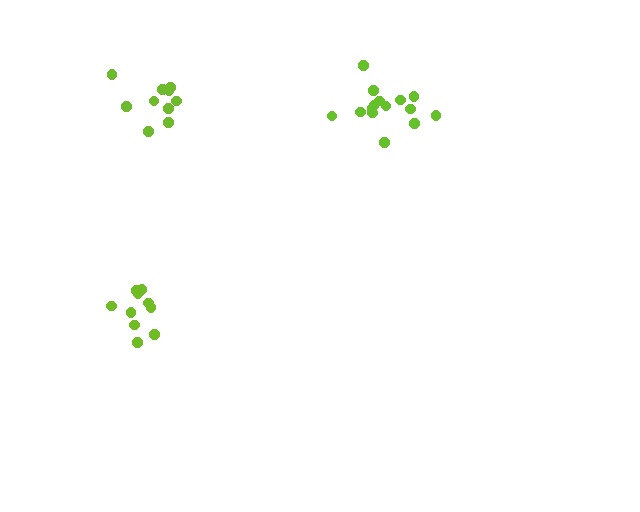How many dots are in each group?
Group 1: 10 dots, Group 2: 10 dots, Group 3: 15 dots (35 total).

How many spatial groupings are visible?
There are 3 spatial groupings.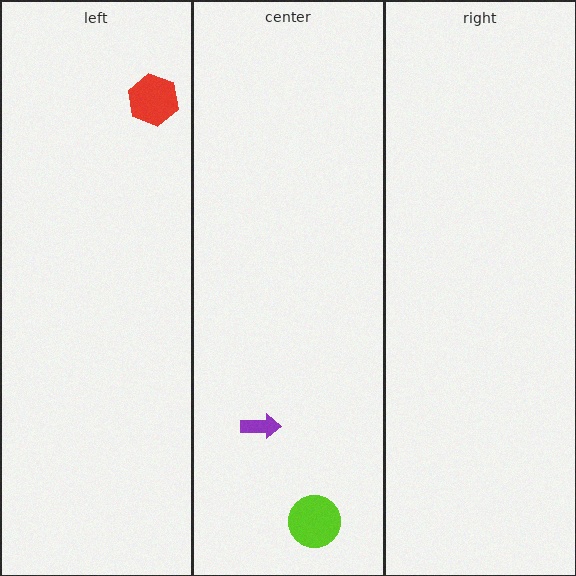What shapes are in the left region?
The red hexagon.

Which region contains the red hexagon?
The left region.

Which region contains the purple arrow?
The center region.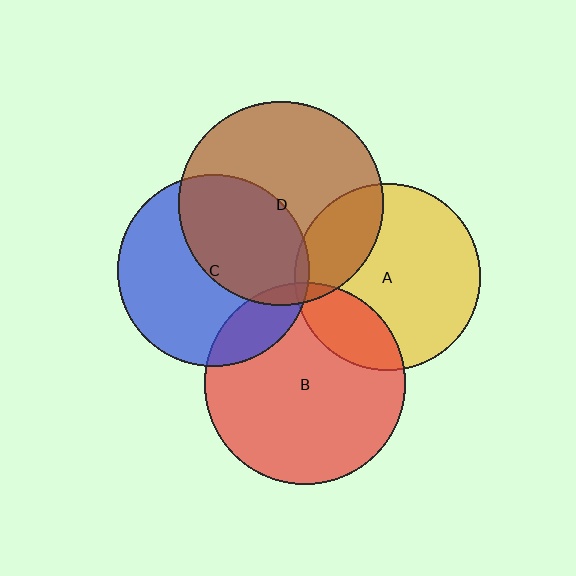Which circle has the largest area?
Circle D (brown).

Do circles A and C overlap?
Yes.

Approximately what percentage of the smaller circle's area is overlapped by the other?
Approximately 5%.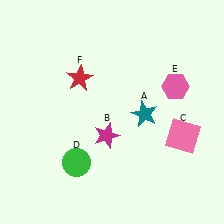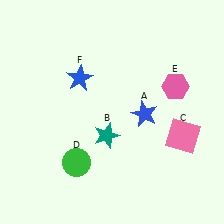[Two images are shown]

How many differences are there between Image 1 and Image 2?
There are 3 differences between the two images.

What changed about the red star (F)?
In Image 1, F is red. In Image 2, it changed to blue.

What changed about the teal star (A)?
In Image 1, A is teal. In Image 2, it changed to blue.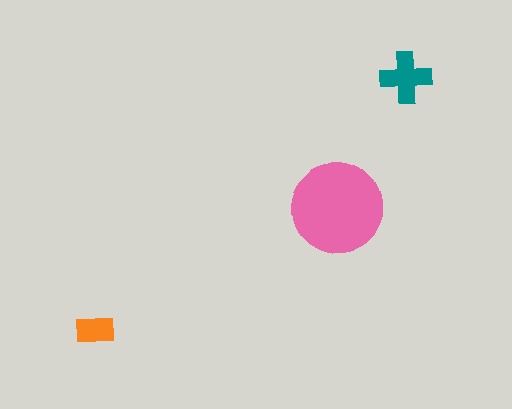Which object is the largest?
The pink circle.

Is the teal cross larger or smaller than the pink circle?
Smaller.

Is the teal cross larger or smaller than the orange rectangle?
Larger.